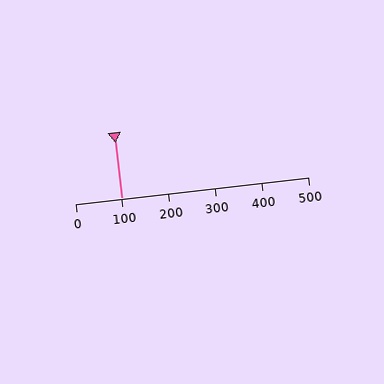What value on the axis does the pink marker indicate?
The marker indicates approximately 100.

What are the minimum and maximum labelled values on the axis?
The axis runs from 0 to 500.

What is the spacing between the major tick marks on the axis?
The major ticks are spaced 100 apart.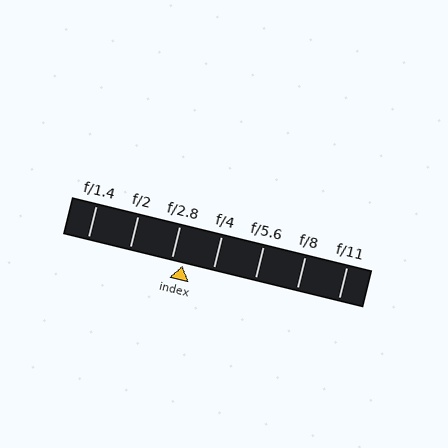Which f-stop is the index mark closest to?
The index mark is closest to f/2.8.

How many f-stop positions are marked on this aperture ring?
There are 7 f-stop positions marked.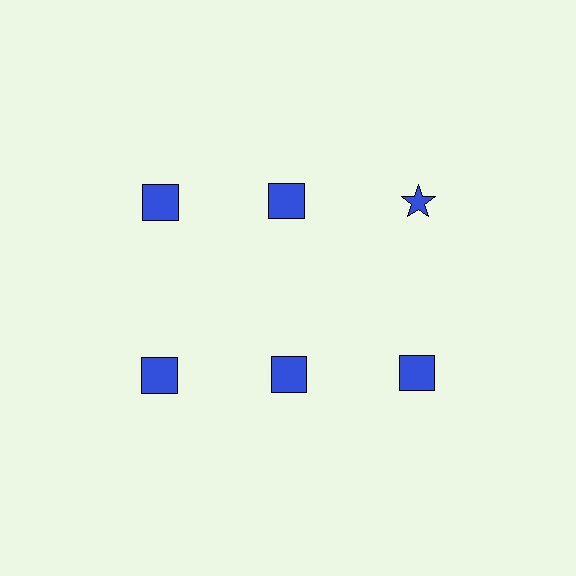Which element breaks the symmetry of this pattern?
The blue star in the top row, center column breaks the symmetry. All other shapes are blue squares.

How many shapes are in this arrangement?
There are 6 shapes arranged in a grid pattern.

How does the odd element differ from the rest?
It has a different shape: star instead of square.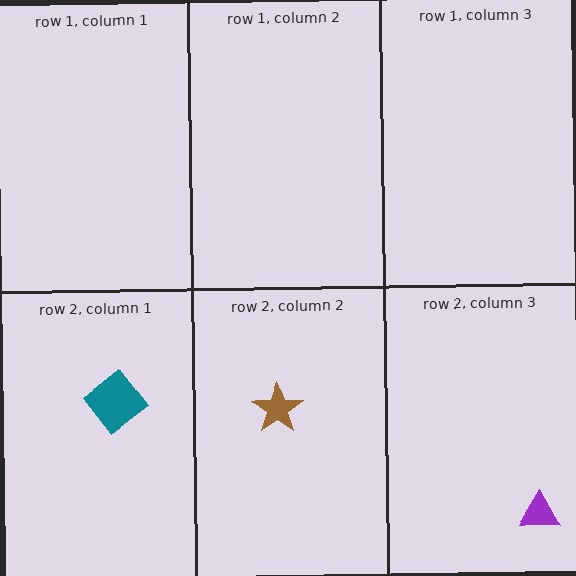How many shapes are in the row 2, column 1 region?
1.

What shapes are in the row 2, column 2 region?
The brown star.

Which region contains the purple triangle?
The row 2, column 3 region.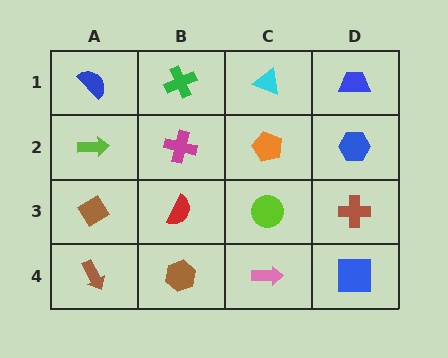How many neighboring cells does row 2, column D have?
3.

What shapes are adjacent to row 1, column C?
An orange pentagon (row 2, column C), a green cross (row 1, column B), a blue trapezoid (row 1, column D).